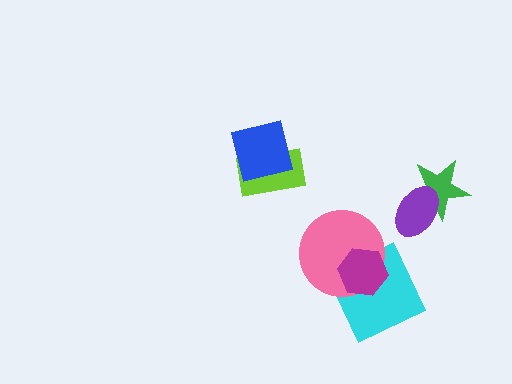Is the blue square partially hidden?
No, no other shape covers it.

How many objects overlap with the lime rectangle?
1 object overlaps with the lime rectangle.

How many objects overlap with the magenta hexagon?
2 objects overlap with the magenta hexagon.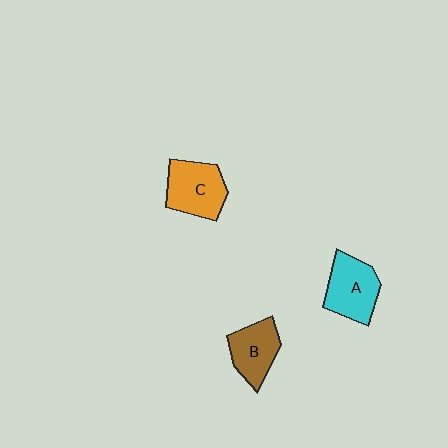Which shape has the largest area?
Shape C (orange).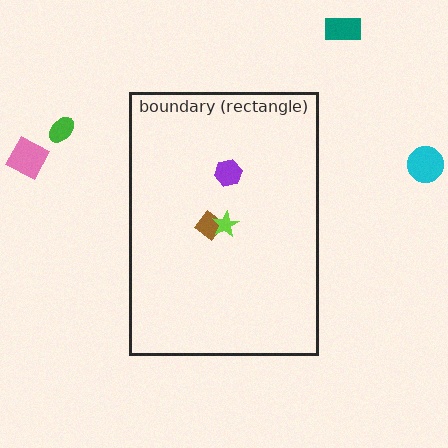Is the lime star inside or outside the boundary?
Inside.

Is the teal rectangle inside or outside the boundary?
Outside.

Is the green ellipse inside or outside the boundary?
Outside.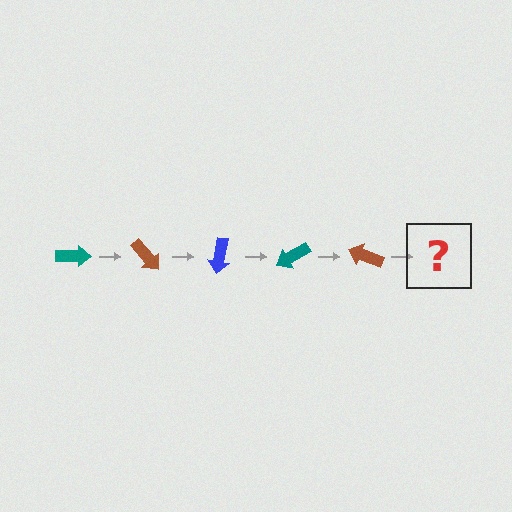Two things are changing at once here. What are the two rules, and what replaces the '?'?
The two rules are that it rotates 50 degrees each step and the color cycles through teal, brown, and blue. The '?' should be a blue arrow, rotated 250 degrees from the start.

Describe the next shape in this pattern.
It should be a blue arrow, rotated 250 degrees from the start.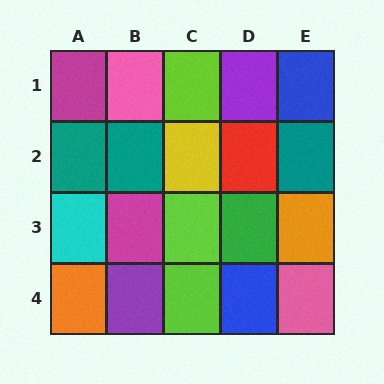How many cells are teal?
3 cells are teal.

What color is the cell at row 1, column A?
Magenta.